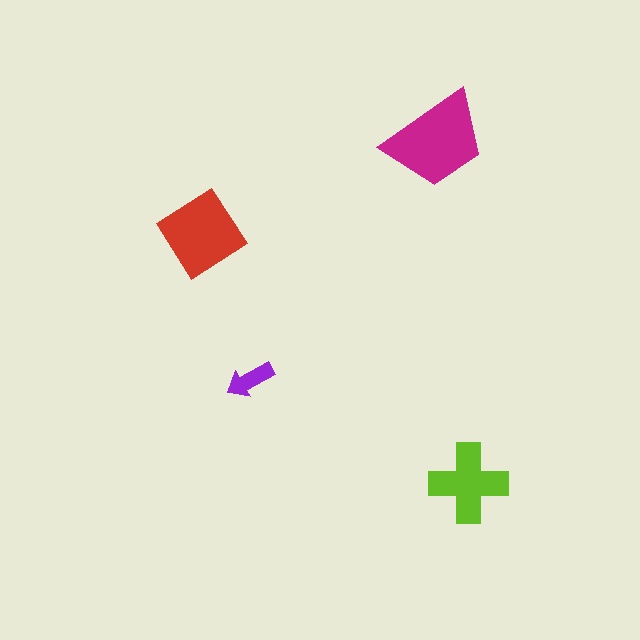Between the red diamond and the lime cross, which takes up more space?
The red diamond.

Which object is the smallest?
The purple arrow.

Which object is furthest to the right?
The lime cross is rightmost.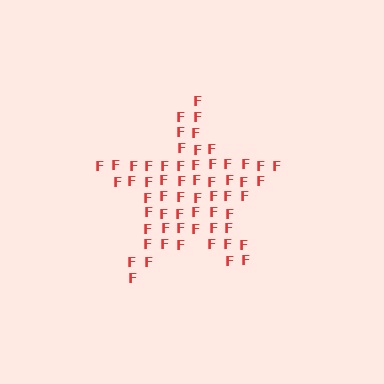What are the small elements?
The small elements are letter F's.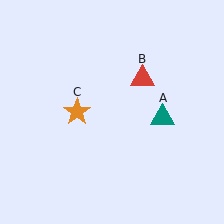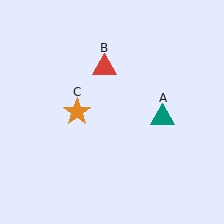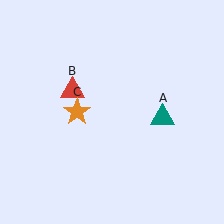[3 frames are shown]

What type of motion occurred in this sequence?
The red triangle (object B) rotated counterclockwise around the center of the scene.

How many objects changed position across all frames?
1 object changed position: red triangle (object B).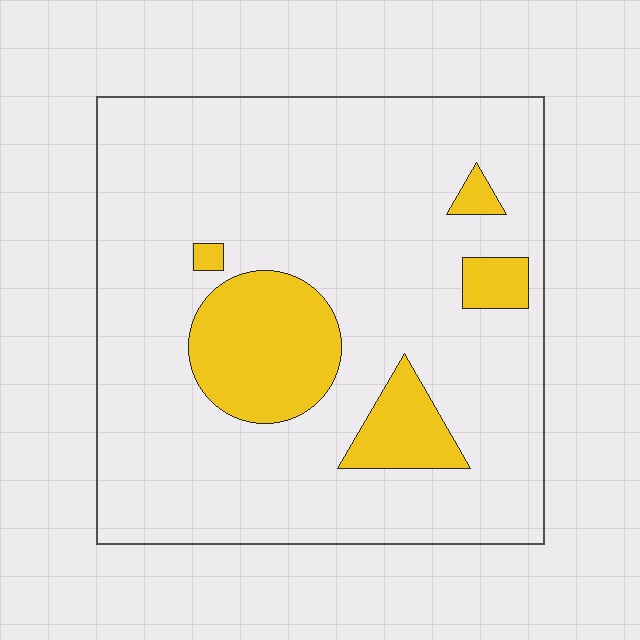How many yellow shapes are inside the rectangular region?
5.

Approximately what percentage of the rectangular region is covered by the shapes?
Approximately 15%.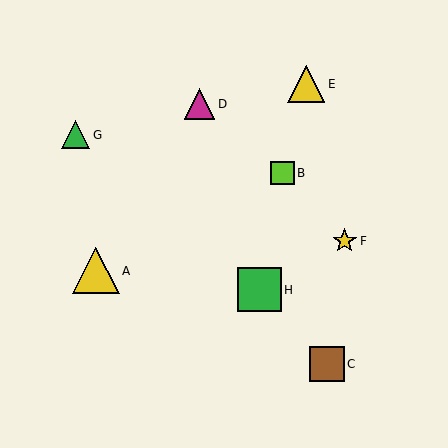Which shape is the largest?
The yellow triangle (labeled A) is the largest.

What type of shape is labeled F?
Shape F is a yellow star.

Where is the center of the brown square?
The center of the brown square is at (327, 364).